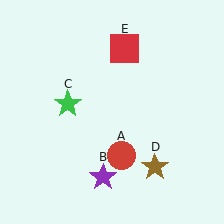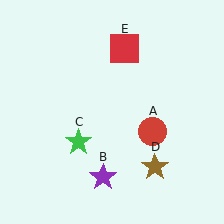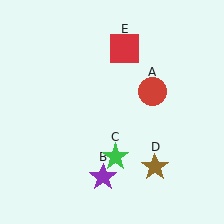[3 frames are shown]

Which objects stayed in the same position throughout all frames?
Purple star (object B) and brown star (object D) and red square (object E) remained stationary.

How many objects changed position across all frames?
2 objects changed position: red circle (object A), green star (object C).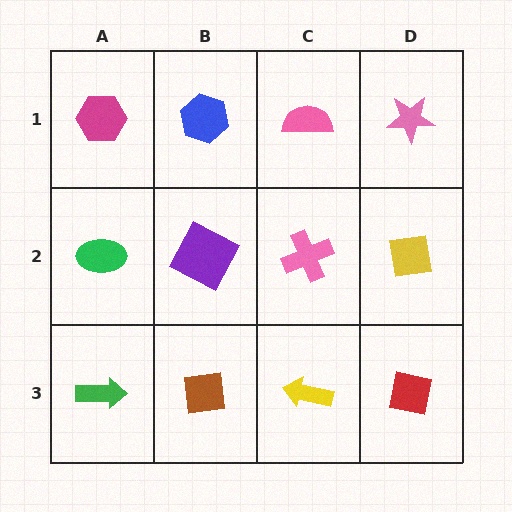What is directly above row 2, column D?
A pink star.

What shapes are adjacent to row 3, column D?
A yellow square (row 2, column D), a yellow arrow (row 3, column C).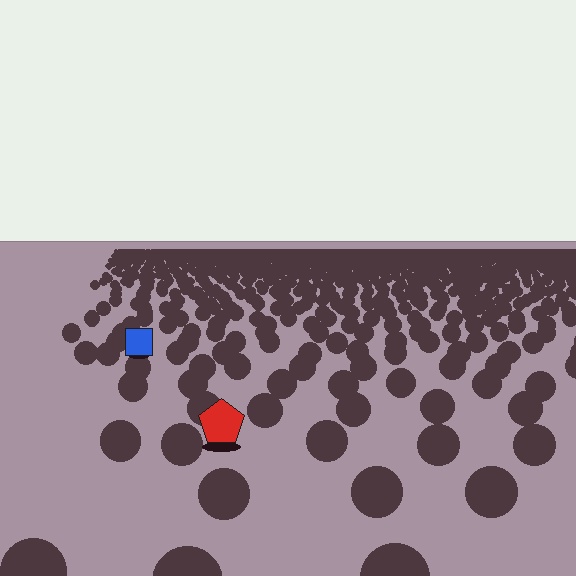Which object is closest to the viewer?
The red pentagon is closest. The texture marks near it are larger and more spread out.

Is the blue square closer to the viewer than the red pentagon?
No. The red pentagon is closer — you can tell from the texture gradient: the ground texture is coarser near it.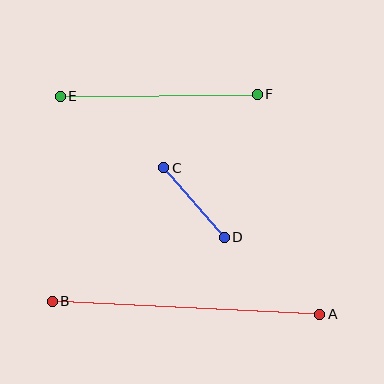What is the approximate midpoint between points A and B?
The midpoint is at approximately (186, 308) pixels.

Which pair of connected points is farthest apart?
Points A and B are farthest apart.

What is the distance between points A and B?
The distance is approximately 268 pixels.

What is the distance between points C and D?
The distance is approximately 92 pixels.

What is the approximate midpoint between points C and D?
The midpoint is at approximately (194, 202) pixels.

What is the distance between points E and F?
The distance is approximately 197 pixels.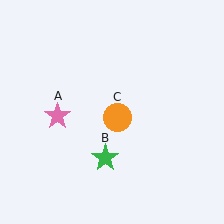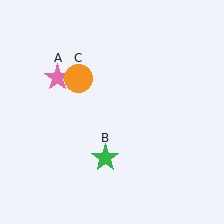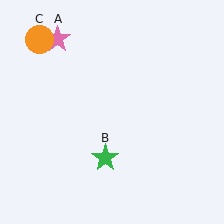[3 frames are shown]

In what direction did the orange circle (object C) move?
The orange circle (object C) moved up and to the left.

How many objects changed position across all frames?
2 objects changed position: pink star (object A), orange circle (object C).